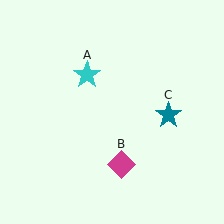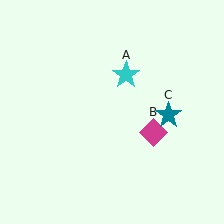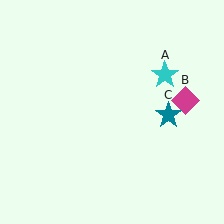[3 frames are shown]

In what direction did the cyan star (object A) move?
The cyan star (object A) moved right.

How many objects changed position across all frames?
2 objects changed position: cyan star (object A), magenta diamond (object B).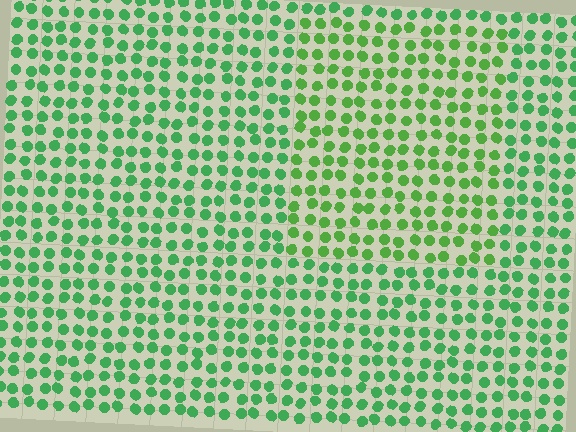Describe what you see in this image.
The image is filled with small green elements in a uniform arrangement. A rectangle-shaped region is visible where the elements are tinted to a slightly different hue, forming a subtle color boundary.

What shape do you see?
I see a rectangle.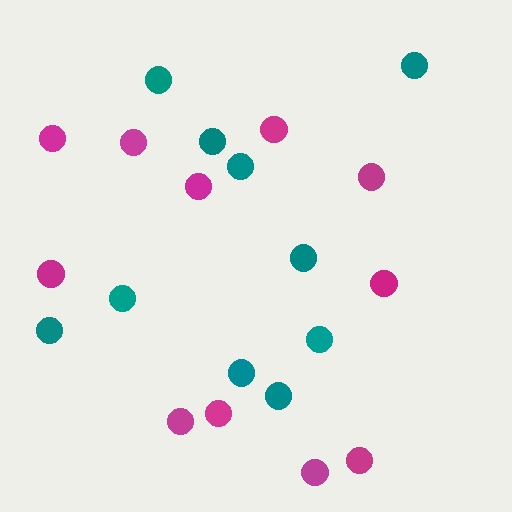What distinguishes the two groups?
There are 2 groups: one group of teal circles (10) and one group of magenta circles (11).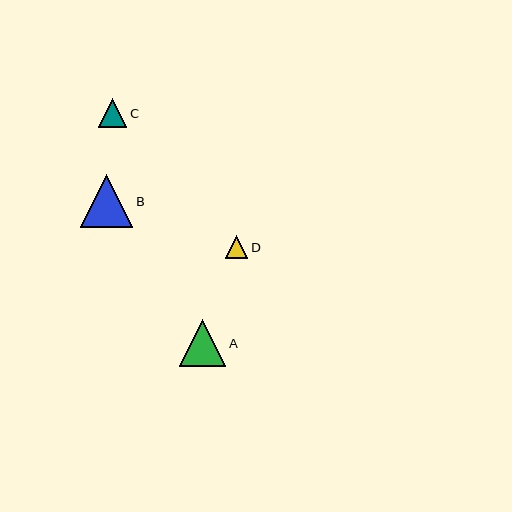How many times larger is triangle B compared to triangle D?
Triangle B is approximately 2.3 times the size of triangle D.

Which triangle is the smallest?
Triangle D is the smallest with a size of approximately 23 pixels.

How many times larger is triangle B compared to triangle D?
Triangle B is approximately 2.3 times the size of triangle D.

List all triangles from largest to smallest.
From largest to smallest: B, A, C, D.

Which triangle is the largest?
Triangle B is the largest with a size of approximately 53 pixels.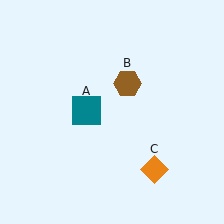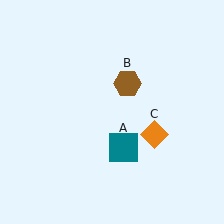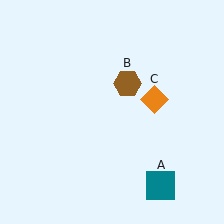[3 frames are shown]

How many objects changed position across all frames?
2 objects changed position: teal square (object A), orange diamond (object C).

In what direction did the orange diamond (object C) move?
The orange diamond (object C) moved up.